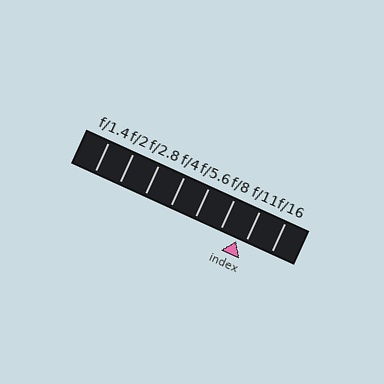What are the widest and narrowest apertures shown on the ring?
The widest aperture shown is f/1.4 and the narrowest is f/16.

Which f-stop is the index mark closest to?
The index mark is closest to f/11.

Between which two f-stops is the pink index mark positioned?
The index mark is between f/8 and f/11.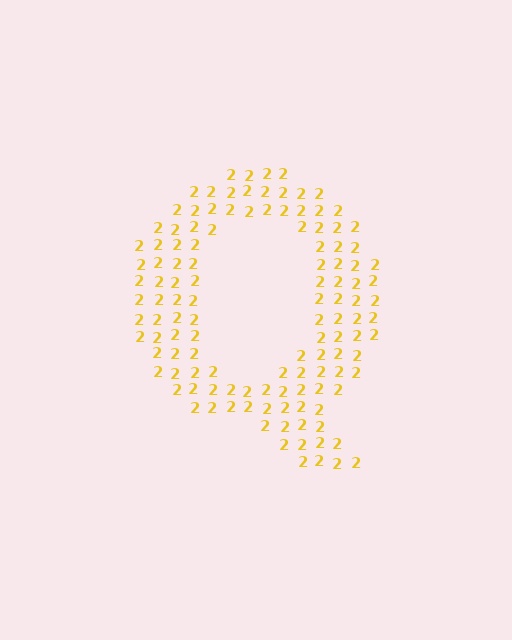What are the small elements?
The small elements are digit 2's.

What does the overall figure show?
The overall figure shows the letter Q.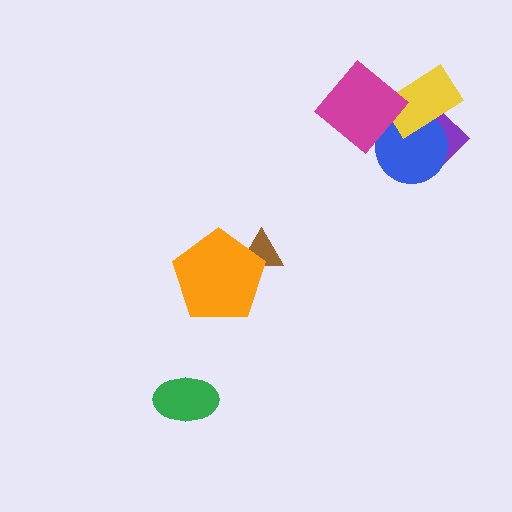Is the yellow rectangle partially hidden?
Yes, it is partially covered by another shape.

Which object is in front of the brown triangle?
The orange pentagon is in front of the brown triangle.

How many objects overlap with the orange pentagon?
1 object overlaps with the orange pentagon.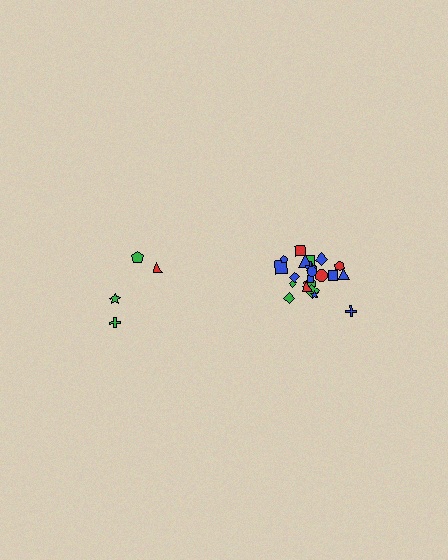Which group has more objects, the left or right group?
The right group.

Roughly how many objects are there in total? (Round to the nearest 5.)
Roughly 30 objects in total.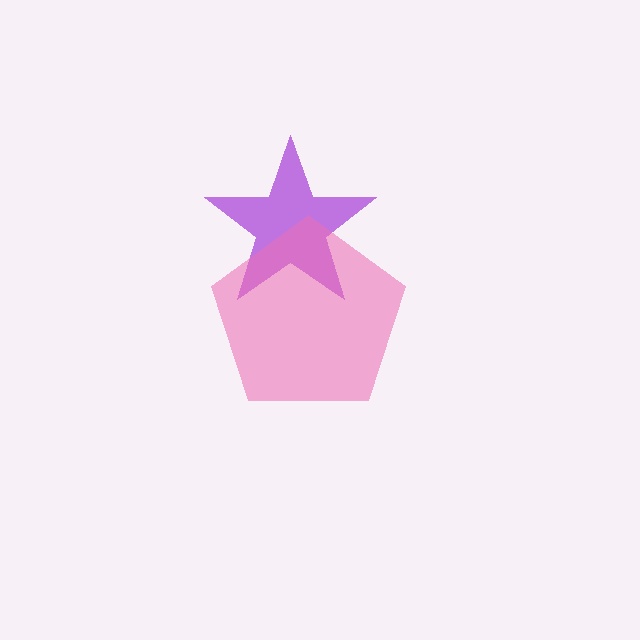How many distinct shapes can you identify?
There are 2 distinct shapes: a purple star, a pink pentagon.